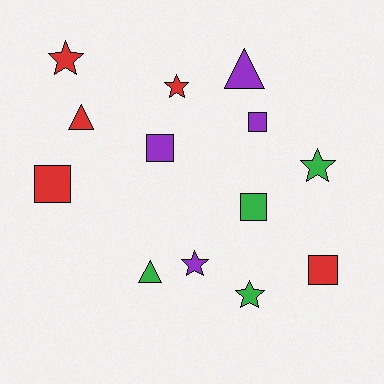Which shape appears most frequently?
Star, with 5 objects.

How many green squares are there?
There is 1 green square.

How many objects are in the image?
There are 13 objects.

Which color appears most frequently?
Red, with 5 objects.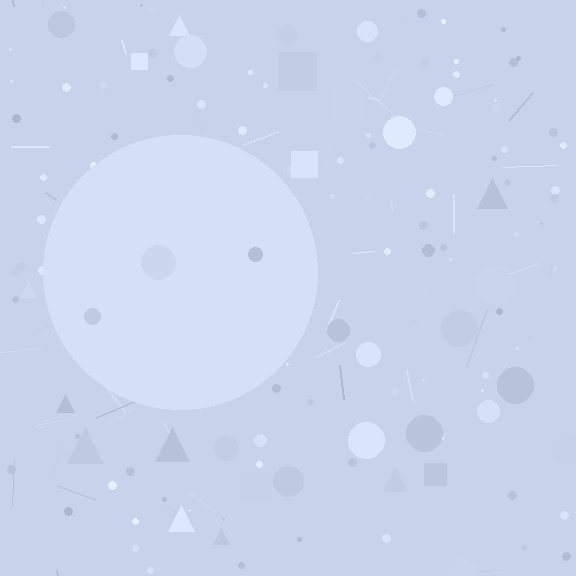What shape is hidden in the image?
A circle is hidden in the image.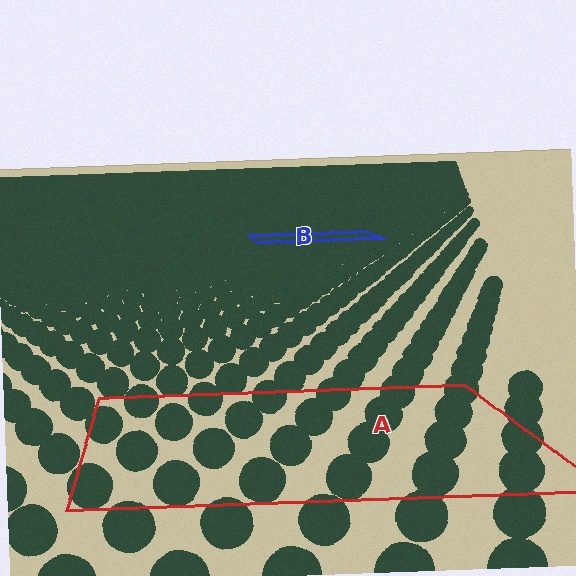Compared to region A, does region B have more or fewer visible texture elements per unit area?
Region B has more texture elements per unit area — they are packed more densely because it is farther away.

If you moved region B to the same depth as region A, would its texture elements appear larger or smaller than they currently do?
They would appear larger. At a closer depth, the same texture elements are projected at a bigger on-screen size.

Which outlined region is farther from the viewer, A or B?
Region B is farther from the viewer — the texture elements inside it appear smaller and more densely packed.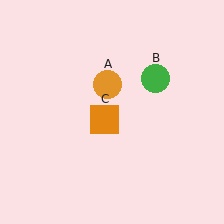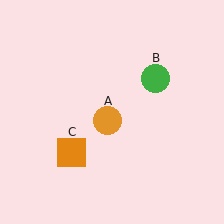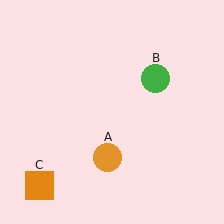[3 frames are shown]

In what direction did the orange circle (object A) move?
The orange circle (object A) moved down.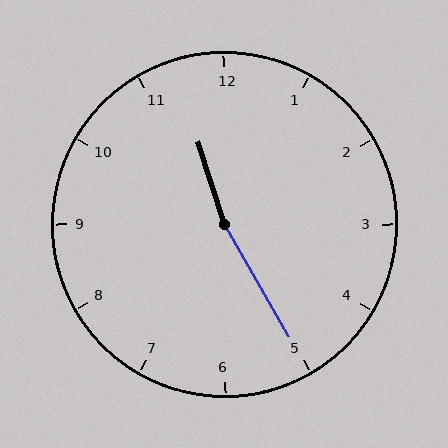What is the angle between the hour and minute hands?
Approximately 168 degrees.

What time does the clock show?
11:25.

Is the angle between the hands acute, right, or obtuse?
It is obtuse.